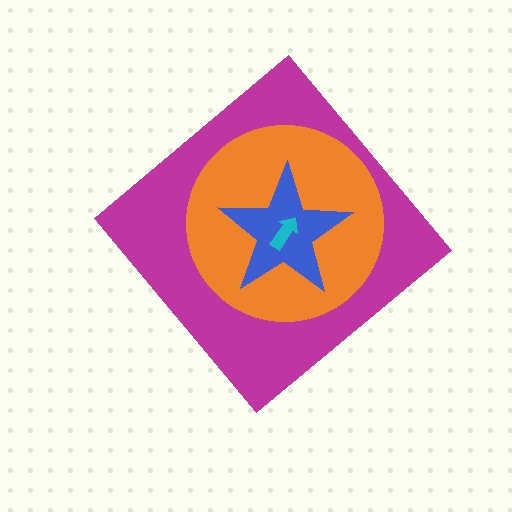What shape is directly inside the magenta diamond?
The orange circle.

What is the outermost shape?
The magenta diamond.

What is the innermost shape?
The cyan arrow.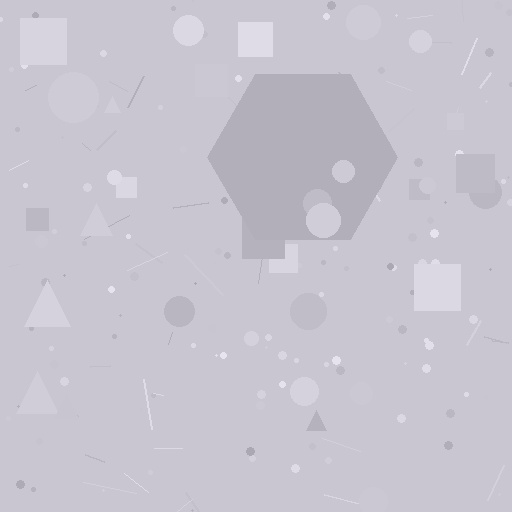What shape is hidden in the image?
A hexagon is hidden in the image.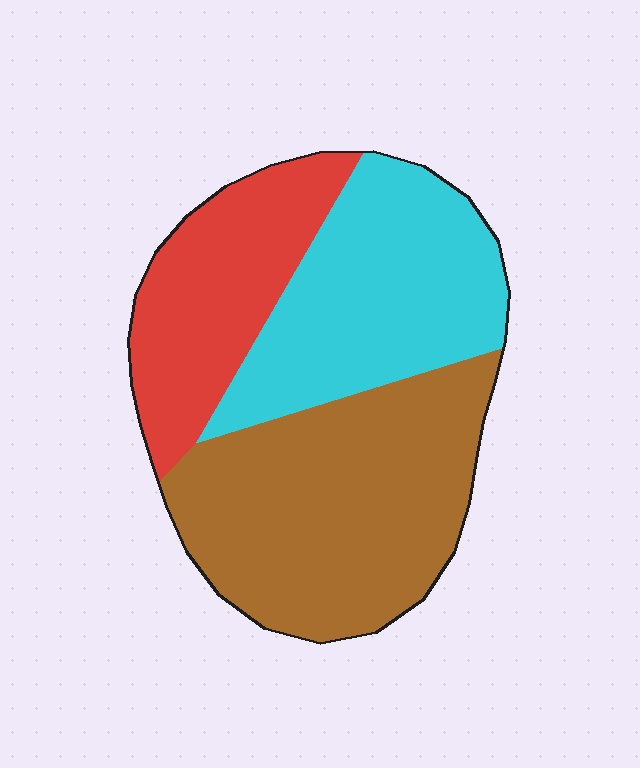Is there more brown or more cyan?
Brown.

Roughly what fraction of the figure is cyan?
Cyan covers around 30% of the figure.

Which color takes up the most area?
Brown, at roughly 45%.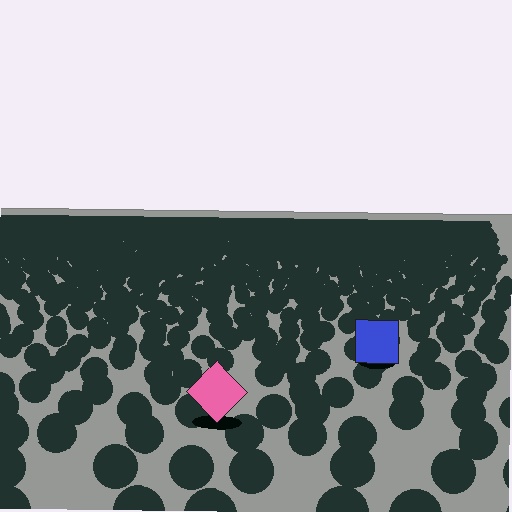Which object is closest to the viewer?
The pink diamond is closest. The texture marks near it are larger and more spread out.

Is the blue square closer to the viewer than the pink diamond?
No. The pink diamond is closer — you can tell from the texture gradient: the ground texture is coarser near it.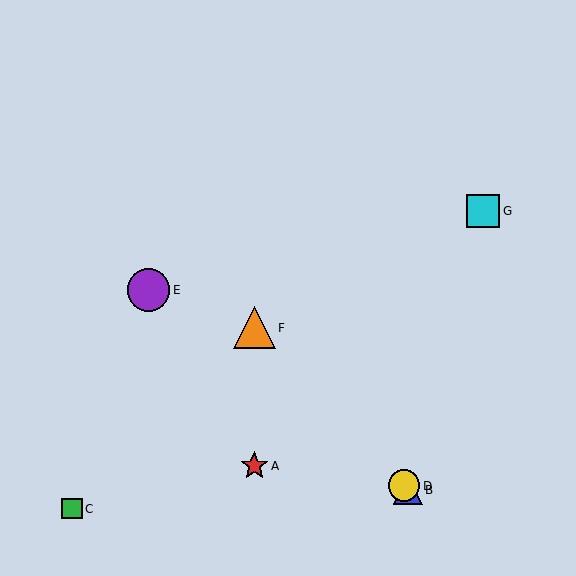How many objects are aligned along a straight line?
3 objects (B, D, F) are aligned along a straight line.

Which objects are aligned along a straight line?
Objects B, D, F are aligned along a straight line.